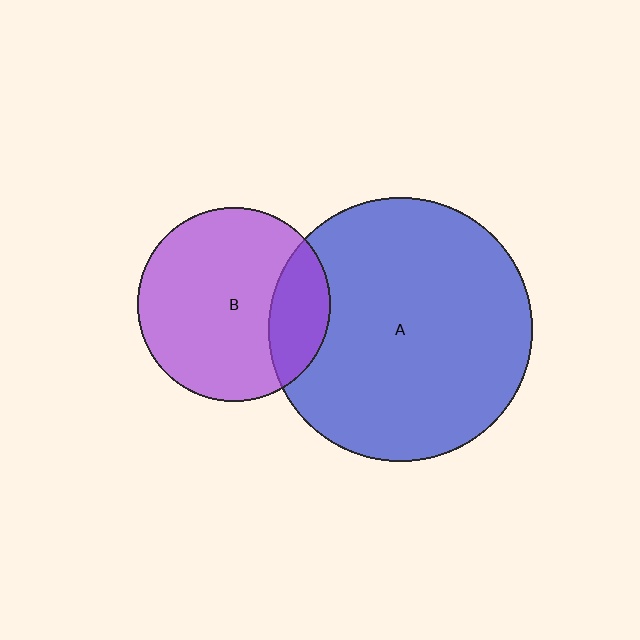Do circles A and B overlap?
Yes.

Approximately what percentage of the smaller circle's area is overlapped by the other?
Approximately 20%.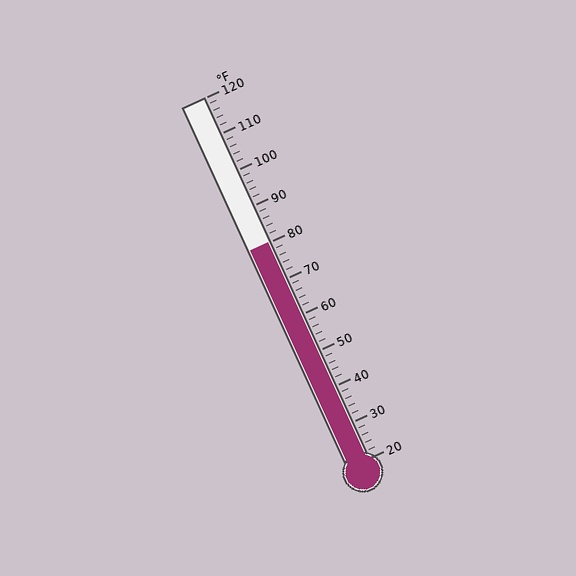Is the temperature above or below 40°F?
The temperature is above 40°F.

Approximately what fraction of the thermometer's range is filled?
The thermometer is filled to approximately 60% of its range.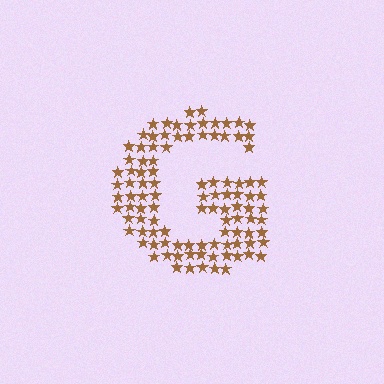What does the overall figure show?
The overall figure shows the letter G.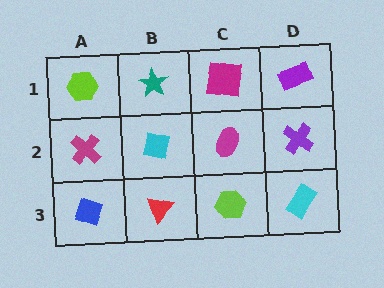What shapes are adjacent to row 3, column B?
A cyan square (row 2, column B), a blue diamond (row 3, column A), a lime hexagon (row 3, column C).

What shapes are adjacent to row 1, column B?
A cyan square (row 2, column B), a lime hexagon (row 1, column A), a magenta square (row 1, column C).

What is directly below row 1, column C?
A magenta ellipse.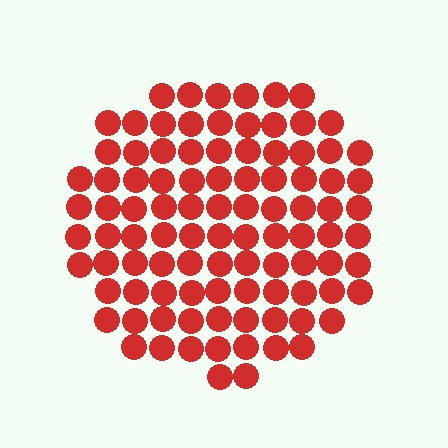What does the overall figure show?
The overall figure shows a circle.